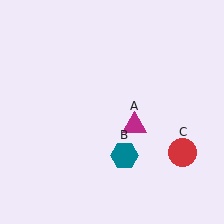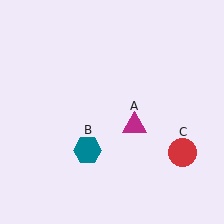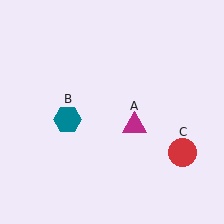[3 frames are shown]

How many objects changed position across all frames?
1 object changed position: teal hexagon (object B).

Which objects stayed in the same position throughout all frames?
Magenta triangle (object A) and red circle (object C) remained stationary.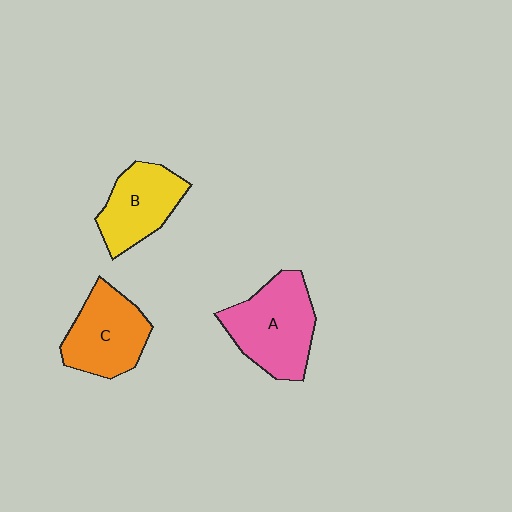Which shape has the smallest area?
Shape B (yellow).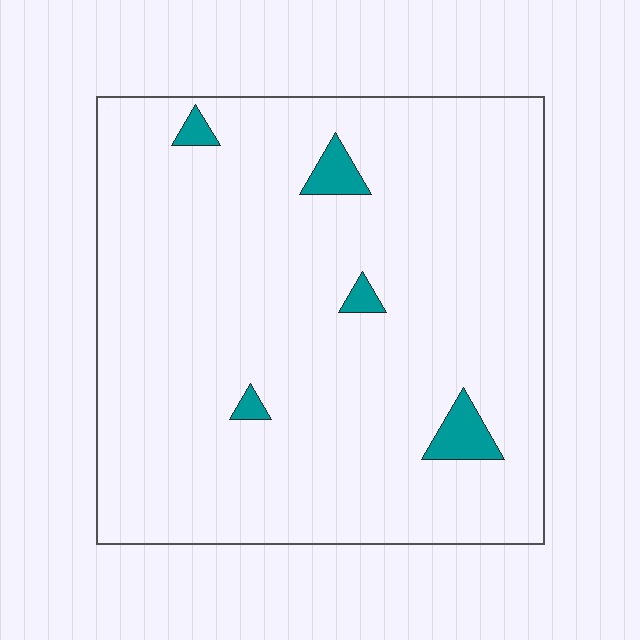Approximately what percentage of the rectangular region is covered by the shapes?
Approximately 5%.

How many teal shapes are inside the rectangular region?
5.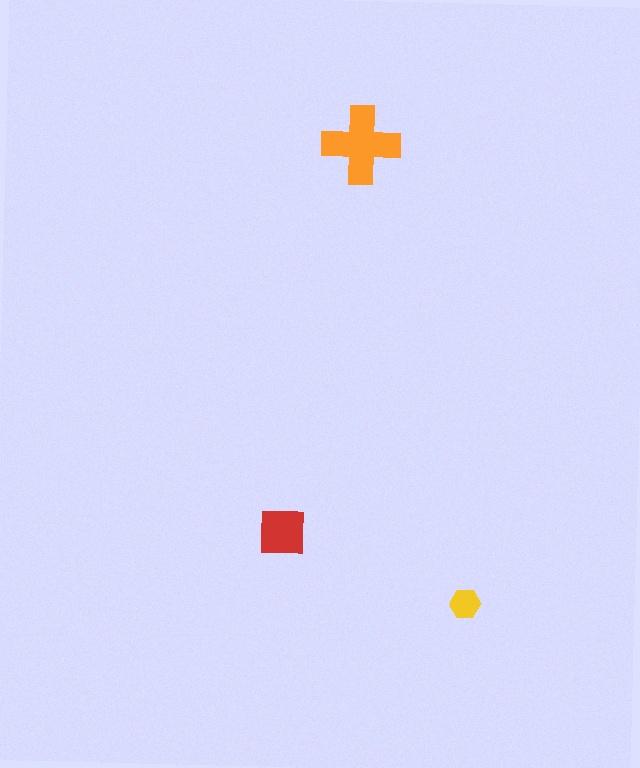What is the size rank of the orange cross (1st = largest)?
1st.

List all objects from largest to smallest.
The orange cross, the red square, the yellow hexagon.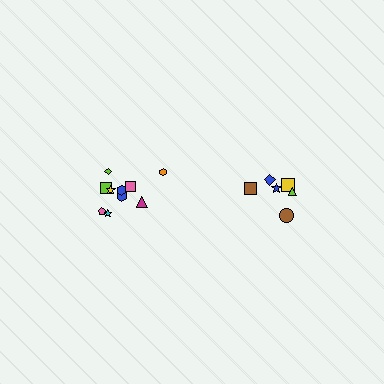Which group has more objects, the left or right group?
The left group.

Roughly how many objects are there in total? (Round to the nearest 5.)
Roughly 15 objects in total.